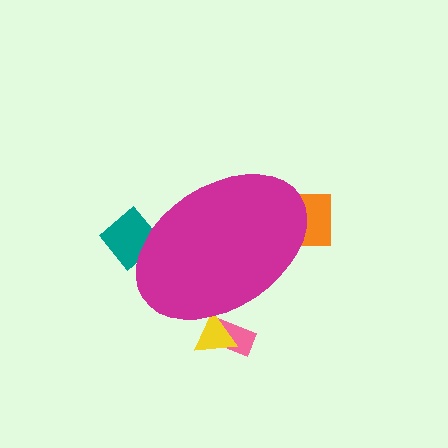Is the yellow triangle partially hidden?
Yes, the yellow triangle is partially hidden behind the magenta ellipse.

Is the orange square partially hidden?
Yes, the orange square is partially hidden behind the magenta ellipse.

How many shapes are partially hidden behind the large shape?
4 shapes are partially hidden.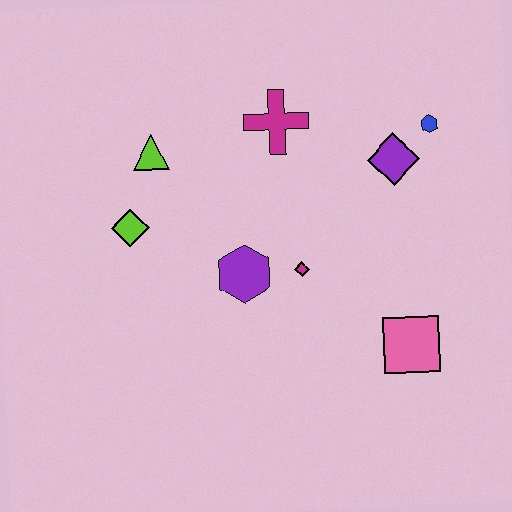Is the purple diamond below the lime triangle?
Yes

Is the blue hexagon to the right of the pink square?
Yes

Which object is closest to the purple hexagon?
The magenta diamond is closest to the purple hexagon.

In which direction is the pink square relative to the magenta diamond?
The pink square is to the right of the magenta diamond.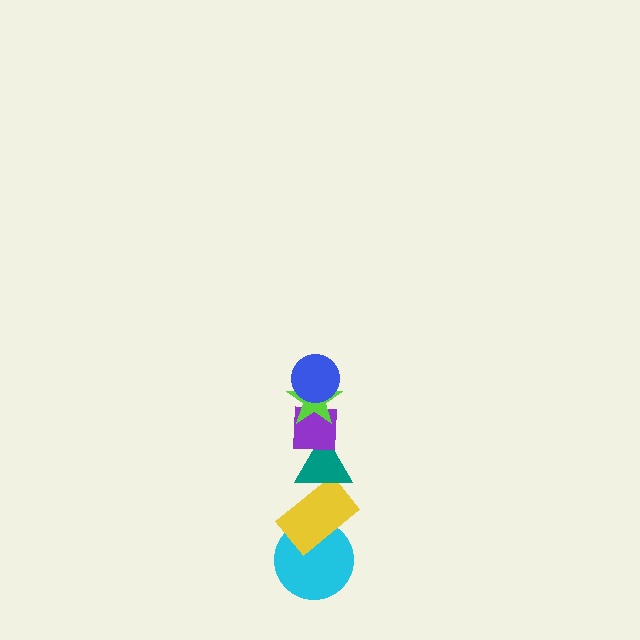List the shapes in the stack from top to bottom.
From top to bottom: the blue circle, the lime star, the purple square, the teal triangle, the yellow rectangle, the cyan circle.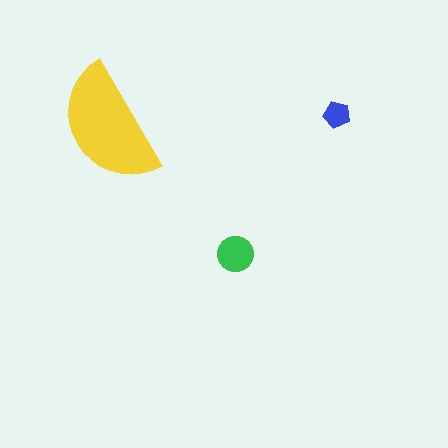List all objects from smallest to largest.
The blue pentagon, the green circle, the yellow semicircle.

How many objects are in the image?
There are 3 objects in the image.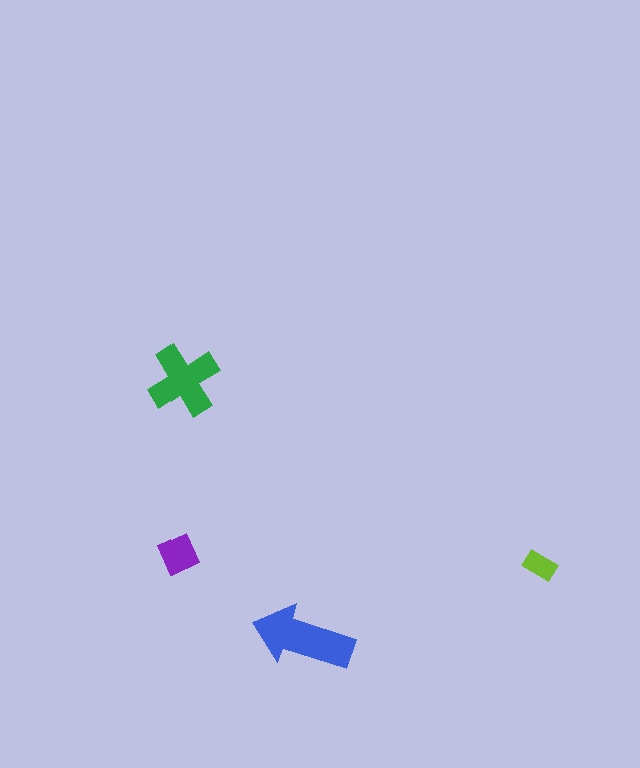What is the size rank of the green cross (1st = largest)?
2nd.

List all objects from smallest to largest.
The lime rectangle, the purple diamond, the green cross, the blue arrow.